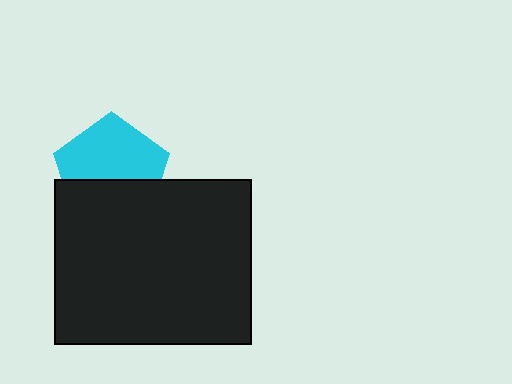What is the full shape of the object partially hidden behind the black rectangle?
The partially hidden object is a cyan pentagon.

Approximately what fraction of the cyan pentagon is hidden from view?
Roughly 41% of the cyan pentagon is hidden behind the black rectangle.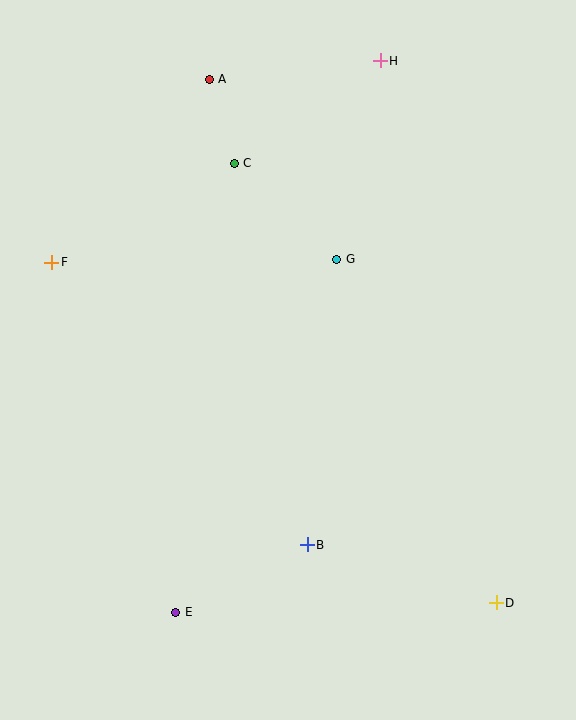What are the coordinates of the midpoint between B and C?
The midpoint between B and C is at (271, 354).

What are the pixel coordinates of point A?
Point A is at (209, 79).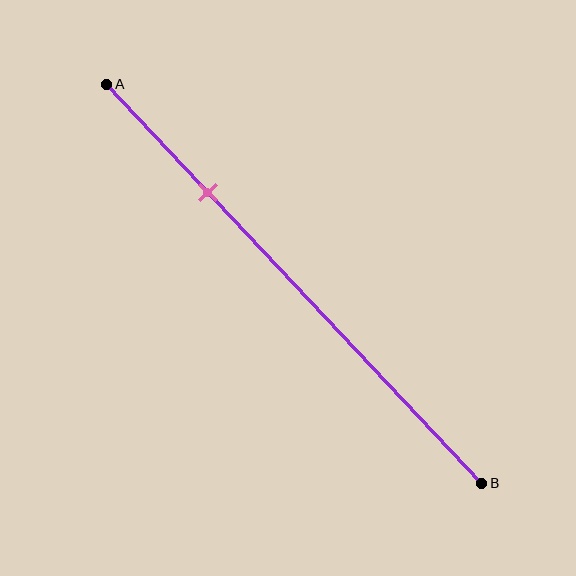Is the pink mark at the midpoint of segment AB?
No, the mark is at about 25% from A, not at the 50% midpoint.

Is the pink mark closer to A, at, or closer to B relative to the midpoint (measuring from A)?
The pink mark is closer to point A than the midpoint of segment AB.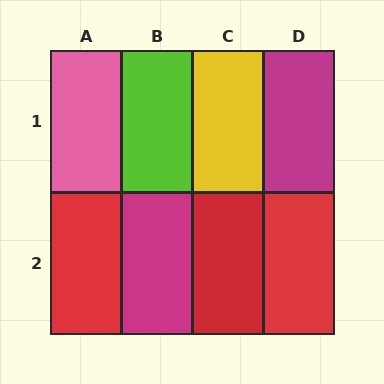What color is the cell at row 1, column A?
Pink.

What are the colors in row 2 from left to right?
Red, magenta, red, red.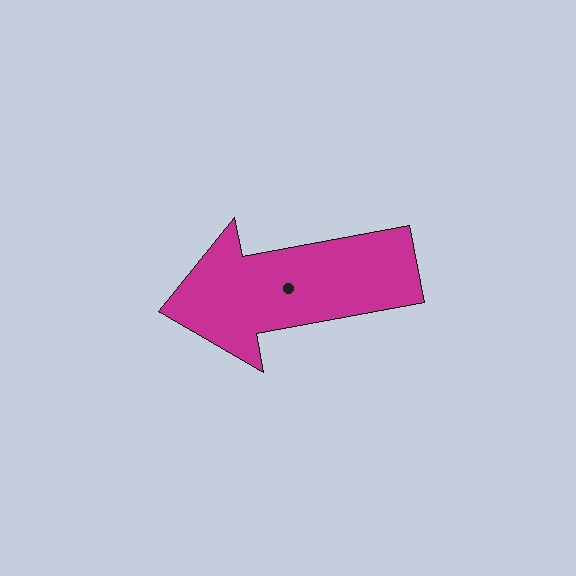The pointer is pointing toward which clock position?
Roughly 9 o'clock.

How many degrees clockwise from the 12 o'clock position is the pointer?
Approximately 259 degrees.